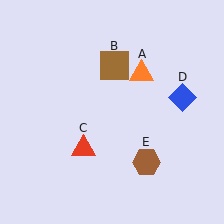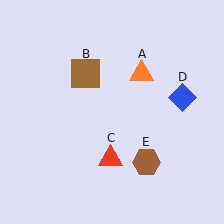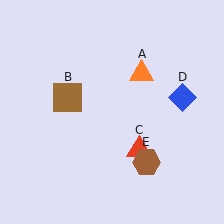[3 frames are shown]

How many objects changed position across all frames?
2 objects changed position: brown square (object B), red triangle (object C).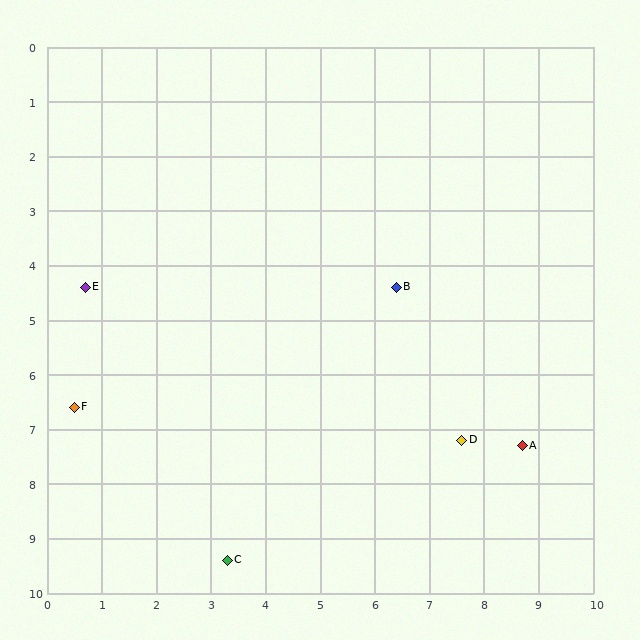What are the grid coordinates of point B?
Point B is at approximately (6.4, 4.4).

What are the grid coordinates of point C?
Point C is at approximately (3.3, 9.4).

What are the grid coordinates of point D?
Point D is at approximately (7.6, 7.2).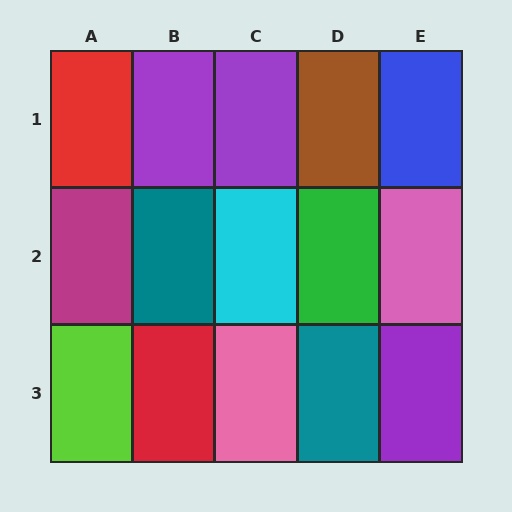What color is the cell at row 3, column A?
Lime.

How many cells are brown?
1 cell is brown.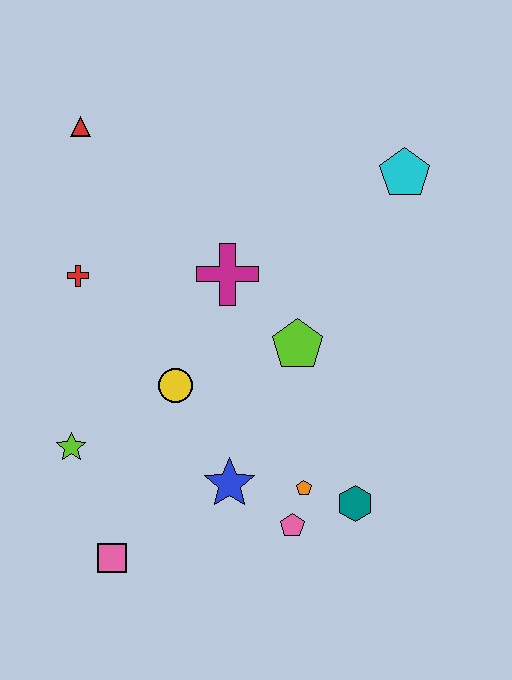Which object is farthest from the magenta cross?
The pink square is farthest from the magenta cross.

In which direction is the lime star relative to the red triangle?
The lime star is below the red triangle.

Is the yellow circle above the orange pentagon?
Yes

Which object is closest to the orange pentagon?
The pink pentagon is closest to the orange pentagon.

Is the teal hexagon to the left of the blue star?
No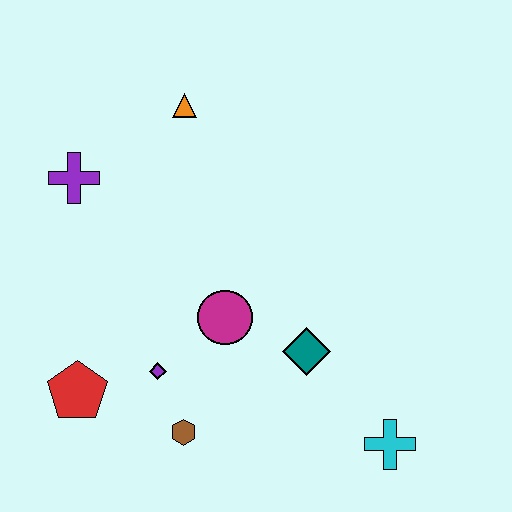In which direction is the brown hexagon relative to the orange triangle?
The brown hexagon is below the orange triangle.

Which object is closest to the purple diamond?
The brown hexagon is closest to the purple diamond.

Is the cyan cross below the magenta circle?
Yes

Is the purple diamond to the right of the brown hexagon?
No